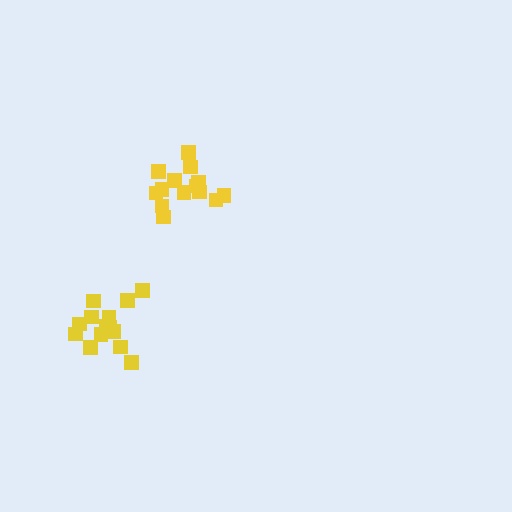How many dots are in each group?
Group 1: 14 dots, Group 2: 14 dots (28 total).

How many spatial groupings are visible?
There are 2 spatial groupings.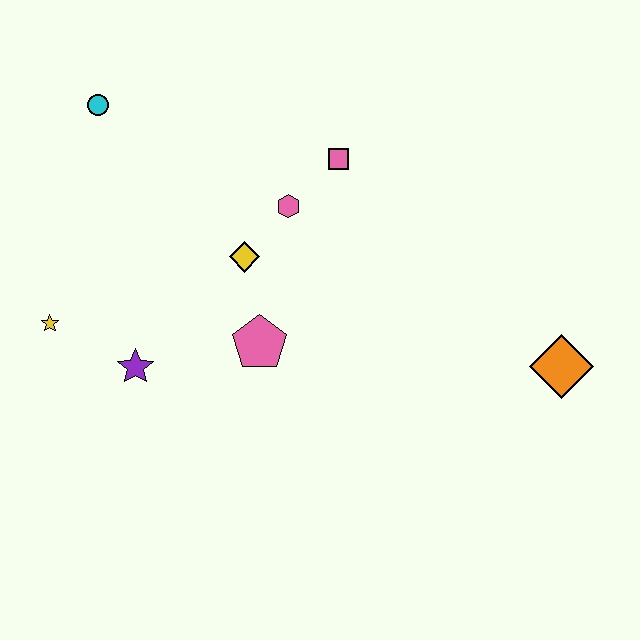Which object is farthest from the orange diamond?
The cyan circle is farthest from the orange diamond.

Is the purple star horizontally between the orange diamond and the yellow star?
Yes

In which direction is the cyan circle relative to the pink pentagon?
The cyan circle is above the pink pentagon.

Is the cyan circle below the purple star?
No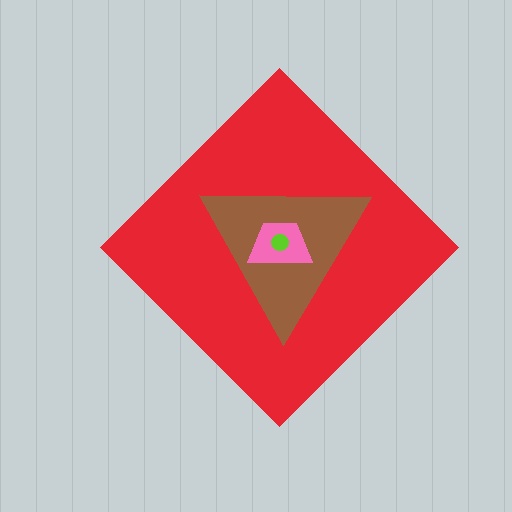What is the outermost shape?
The red diamond.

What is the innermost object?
The lime circle.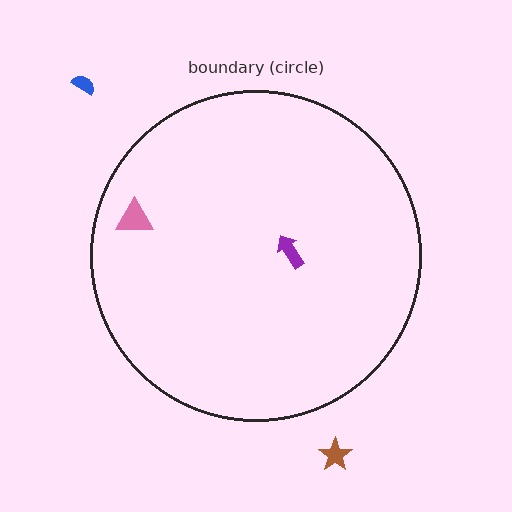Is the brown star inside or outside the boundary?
Outside.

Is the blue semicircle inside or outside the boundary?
Outside.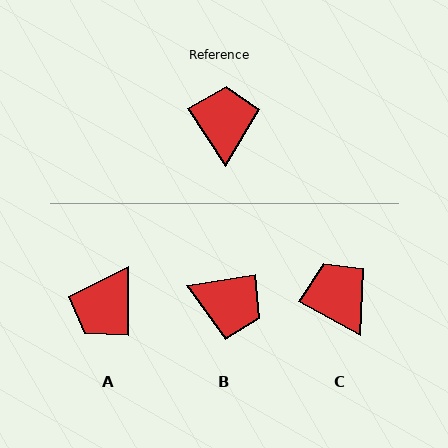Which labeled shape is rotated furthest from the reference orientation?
A, about 147 degrees away.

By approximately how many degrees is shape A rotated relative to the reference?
Approximately 147 degrees counter-clockwise.